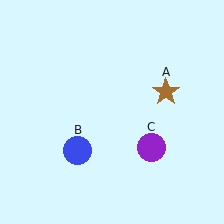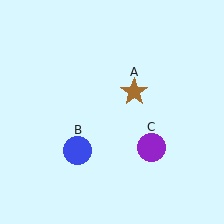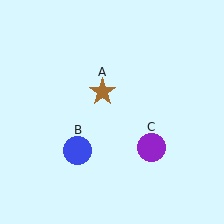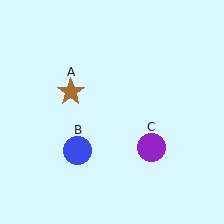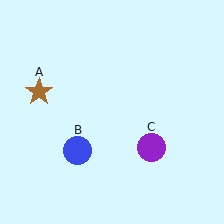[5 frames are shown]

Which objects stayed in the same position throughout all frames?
Blue circle (object B) and purple circle (object C) remained stationary.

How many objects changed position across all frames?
1 object changed position: brown star (object A).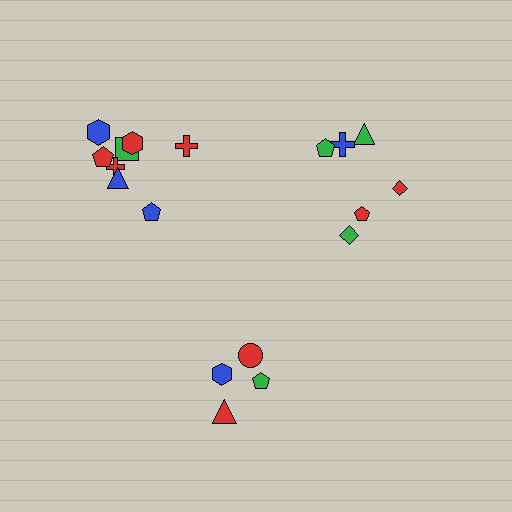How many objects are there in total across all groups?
There are 18 objects.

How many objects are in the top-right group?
There are 6 objects.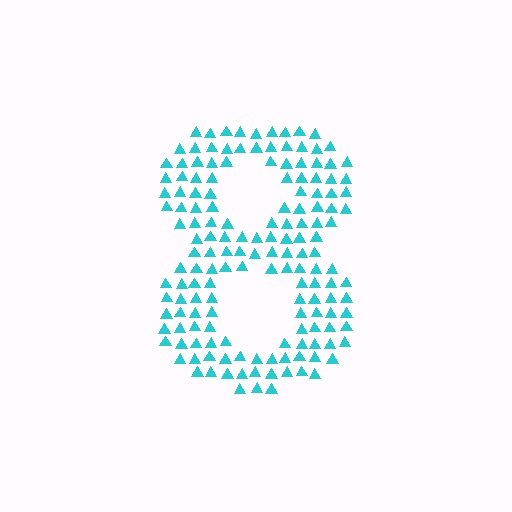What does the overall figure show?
The overall figure shows the digit 8.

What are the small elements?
The small elements are triangles.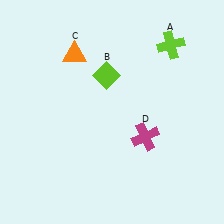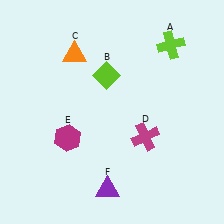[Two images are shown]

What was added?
A magenta hexagon (E), a purple triangle (F) were added in Image 2.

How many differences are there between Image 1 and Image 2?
There are 2 differences between the two images.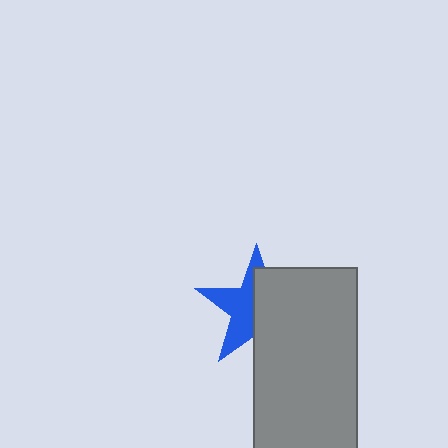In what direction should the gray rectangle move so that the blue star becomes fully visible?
The gray rectangle should move right. That is the shortest direction to clear the overlap and leave the blue star fully visible.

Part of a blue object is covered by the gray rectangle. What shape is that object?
It is a star.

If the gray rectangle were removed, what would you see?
You would see the complete blue star.